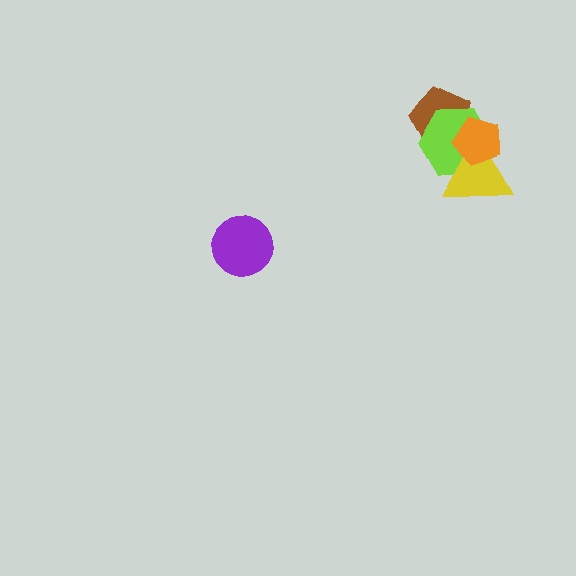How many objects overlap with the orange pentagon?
3 objects overlap with the orange pentagon.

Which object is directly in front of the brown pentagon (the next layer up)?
The lime hexagon is directly in front of the brown pentagon.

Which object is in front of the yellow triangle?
The orange pentagon is in front of the yellow triangle.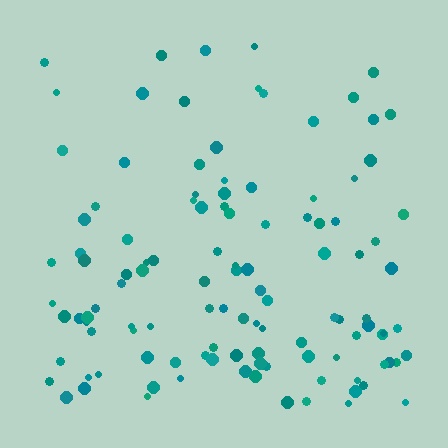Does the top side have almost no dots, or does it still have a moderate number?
Still a moderate number, just noticeably fewer than the bottom.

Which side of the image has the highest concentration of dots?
The bottom.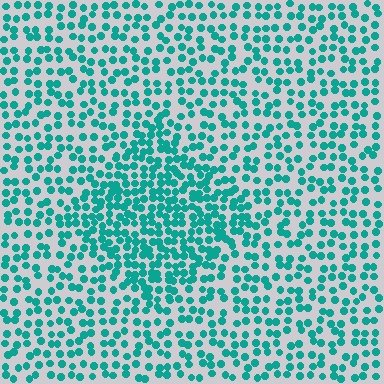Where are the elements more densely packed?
The elements are more densely packed inside the diamond boundary.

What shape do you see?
I see a diamond.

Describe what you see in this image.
The image contains small teal elements arranged at two different densities. A diamond-shaped region is visible where the elements are more densely packed than the surrounding area.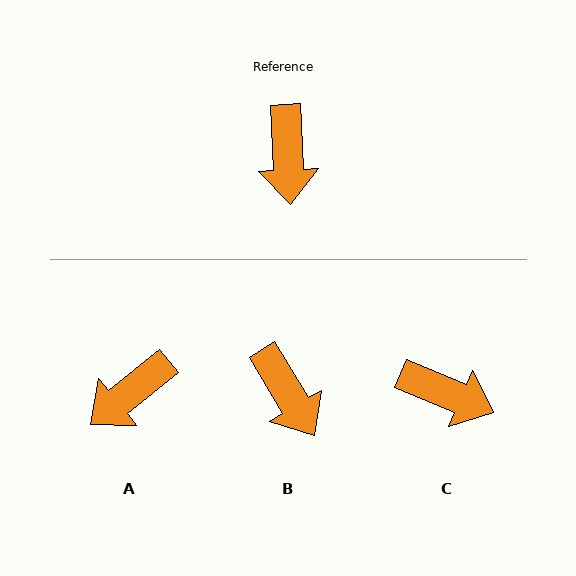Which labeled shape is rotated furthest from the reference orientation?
C, about 65 degrees away.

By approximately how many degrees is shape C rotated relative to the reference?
Approximately 65 degrees counter-clockwise.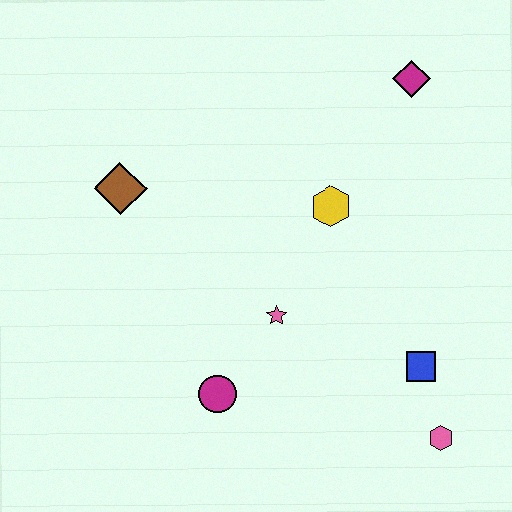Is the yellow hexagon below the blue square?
No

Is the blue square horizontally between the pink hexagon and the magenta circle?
Yes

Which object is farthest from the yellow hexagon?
The pink hexagon is farthest from the yellow hexagon.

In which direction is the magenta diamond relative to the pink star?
The magenta diamond is above the pink star.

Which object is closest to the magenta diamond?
The yellow hexagon is closest to the magenta diamond.